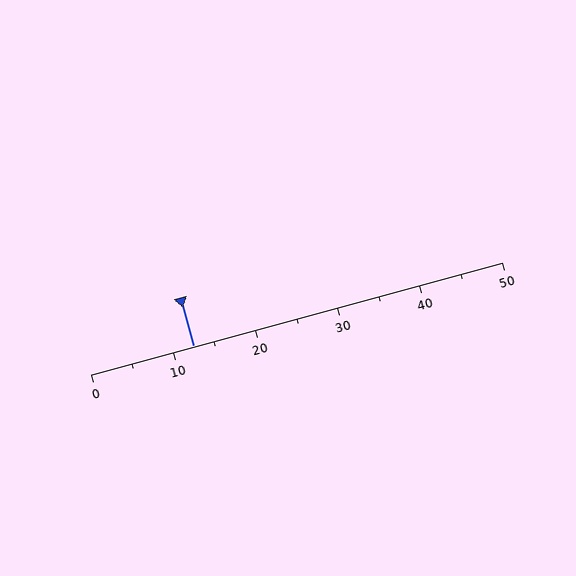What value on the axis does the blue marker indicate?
The marker indicates approximately 12.5.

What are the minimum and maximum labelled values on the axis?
The axis runs from 0 to 50.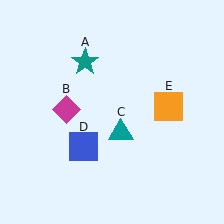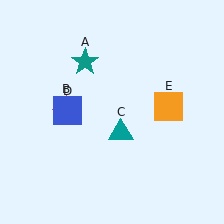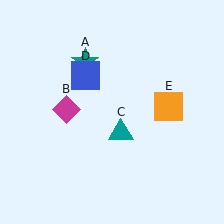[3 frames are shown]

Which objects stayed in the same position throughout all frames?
Teal star (object A) and magenta diamond (object B) and teal triangle (object C) and orange square (object E) remained stationary.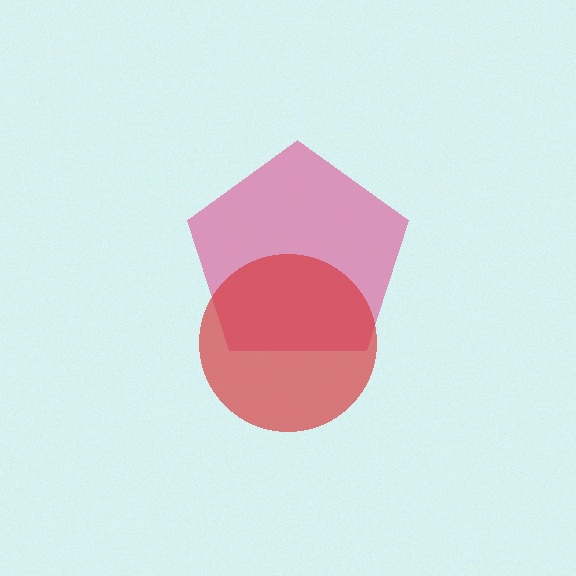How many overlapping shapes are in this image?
There are 2 overlapping shapes in the image.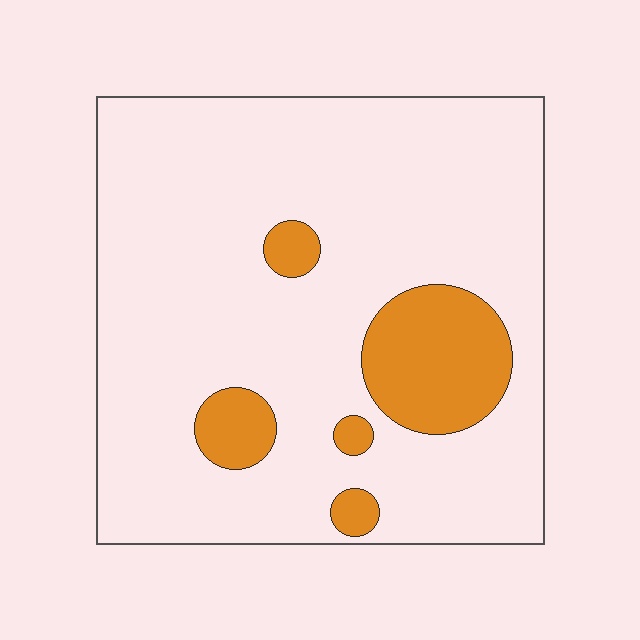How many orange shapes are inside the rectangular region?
5.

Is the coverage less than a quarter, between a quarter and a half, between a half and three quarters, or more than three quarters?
Less than a quarter.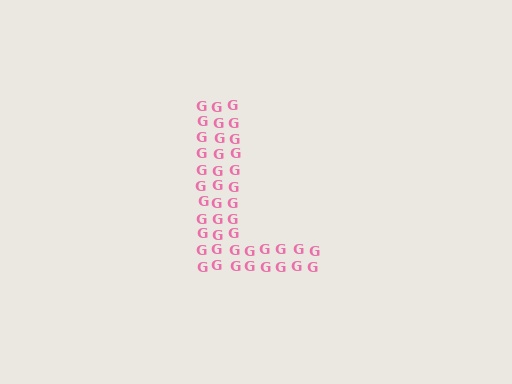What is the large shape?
The large shape is the letter L.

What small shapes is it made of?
It is made of small letter G's.